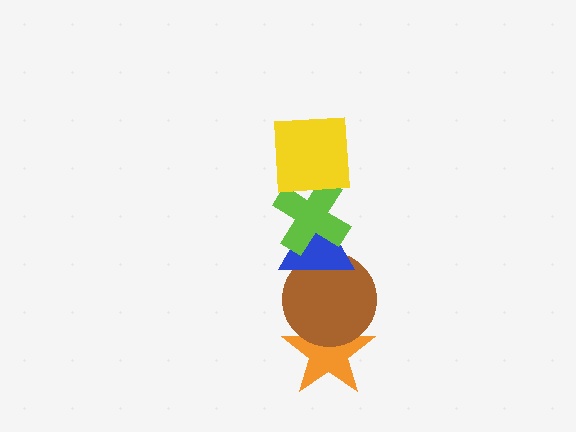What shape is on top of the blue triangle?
The lime cross is on top of the blue triangle.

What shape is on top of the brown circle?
The blue triangle is on top of the brown circle.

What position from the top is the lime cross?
The lime cross is 2nd from the top.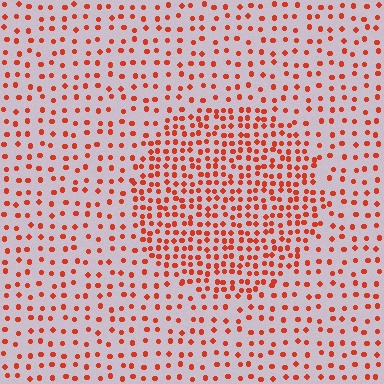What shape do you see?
I see a circle.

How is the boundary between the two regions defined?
The boundary is defined by a change in element density (approximately 2.0x ratio). All elements are the same color, size, and shape.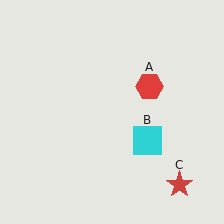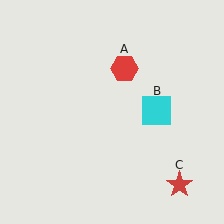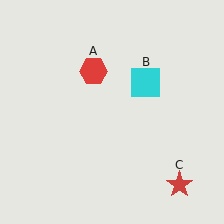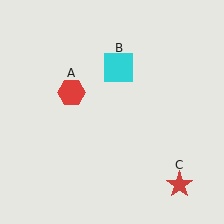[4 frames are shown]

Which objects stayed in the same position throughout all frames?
Red star (object C) remained stationary.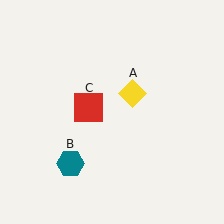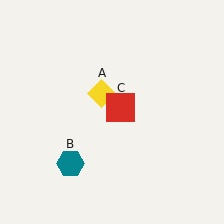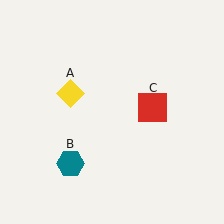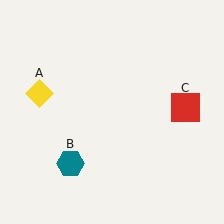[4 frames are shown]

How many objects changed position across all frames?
2 objects changed position: yellow diamond (object A), red square (object C).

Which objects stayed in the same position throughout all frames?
Teal hexagon (object B) remained stationary.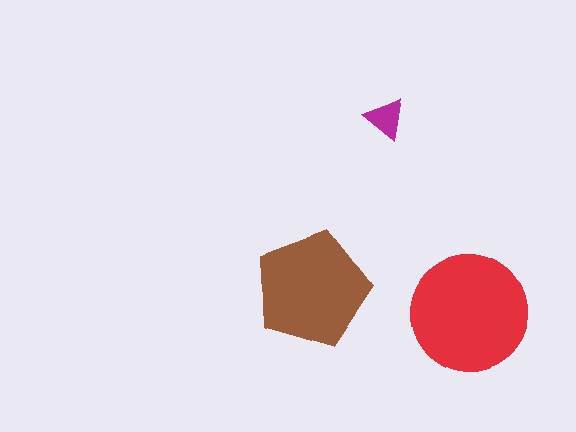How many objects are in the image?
There are 3 objects in the image.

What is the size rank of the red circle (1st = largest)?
1st.